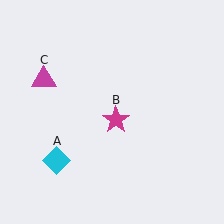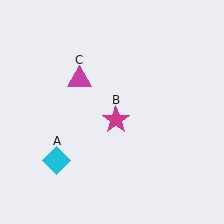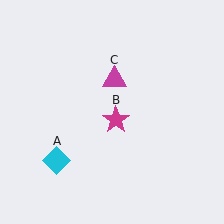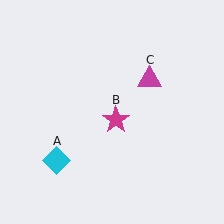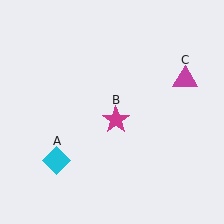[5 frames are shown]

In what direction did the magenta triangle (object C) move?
The magenta triangle (object C) moved right.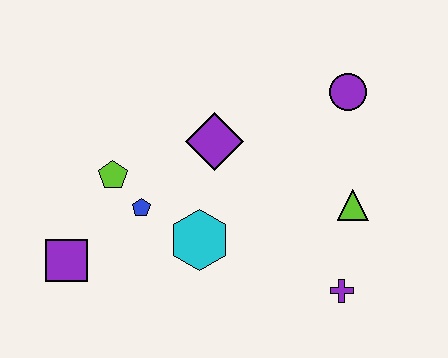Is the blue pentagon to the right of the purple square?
Yes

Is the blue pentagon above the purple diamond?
No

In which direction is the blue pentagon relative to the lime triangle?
The blue pentagon is to the left of the lime triangle.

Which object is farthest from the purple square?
The purple circle is farthest from the purple square.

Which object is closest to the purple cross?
The lime triangle is closest to the purple cross.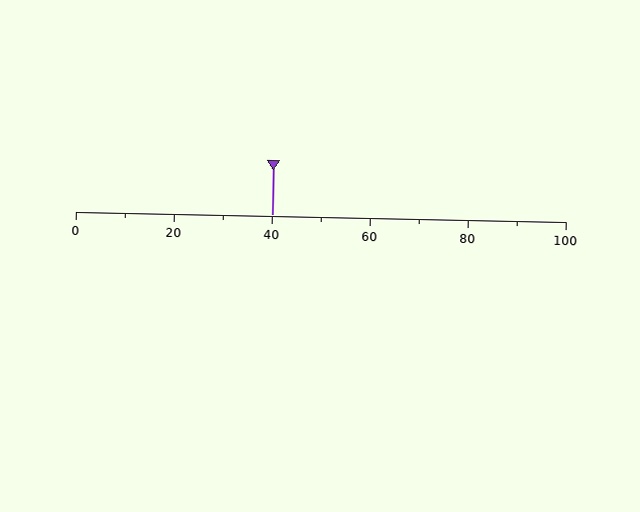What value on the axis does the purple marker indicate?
The marker indicates approximately 40.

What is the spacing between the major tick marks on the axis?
The major ticks are spaced 20 apart.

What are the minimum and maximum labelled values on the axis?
The axis runs from 0 to 100.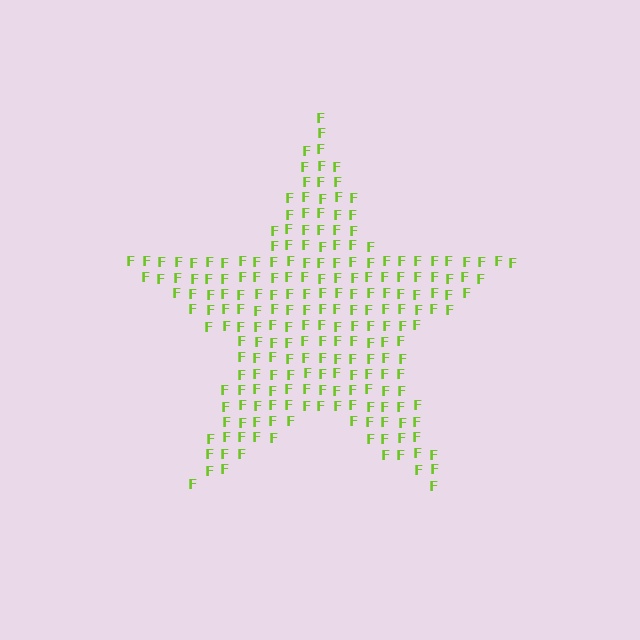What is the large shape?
The large shape is a star.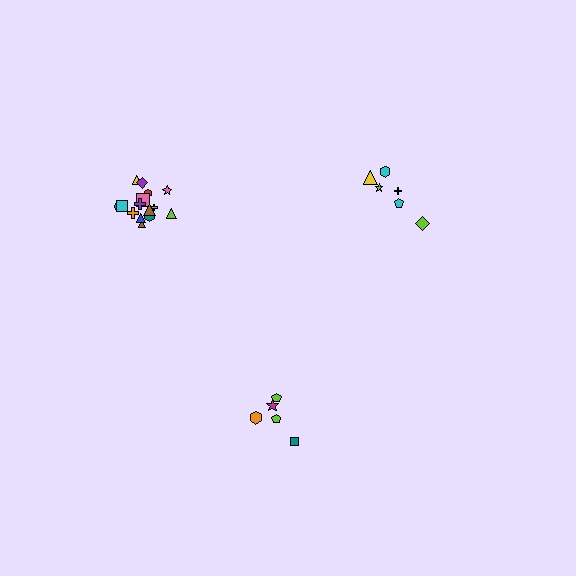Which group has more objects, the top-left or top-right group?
The top-left group.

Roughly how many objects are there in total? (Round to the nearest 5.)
Roughly 25 objects in total.